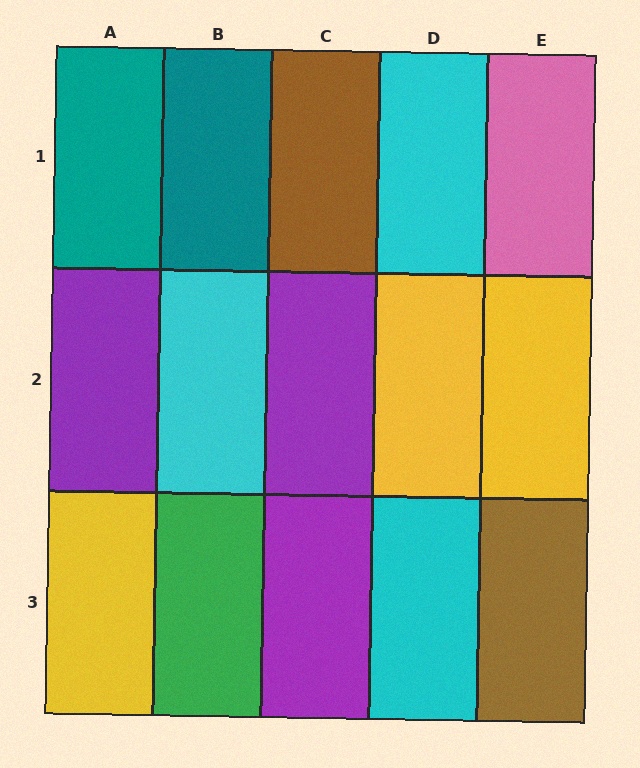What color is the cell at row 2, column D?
Yellow.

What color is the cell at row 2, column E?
Yellow.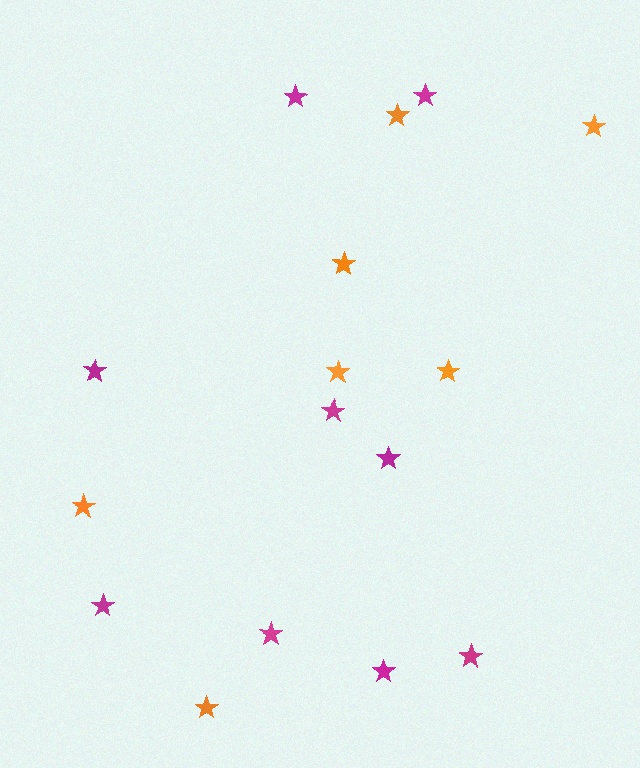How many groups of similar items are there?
There are 2 groups: one group of orange stars (7) and one group of magenta stars (9).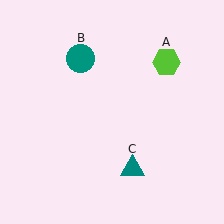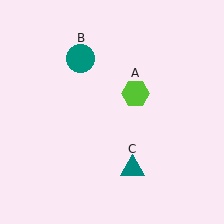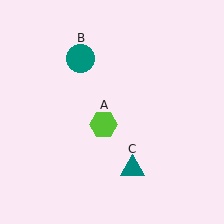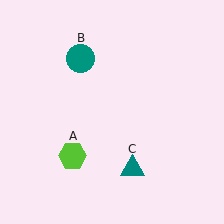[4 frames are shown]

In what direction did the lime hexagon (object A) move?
The lime hexagon (object A) moved down and to the left.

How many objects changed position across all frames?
1 object changed position: lime hexagon (object A).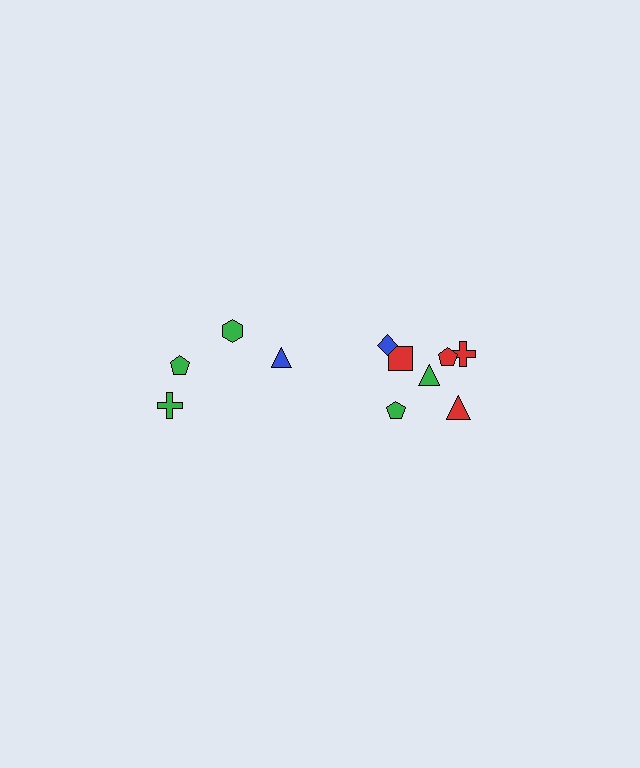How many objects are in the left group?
There are 4 objects.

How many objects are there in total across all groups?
There are 11 objects.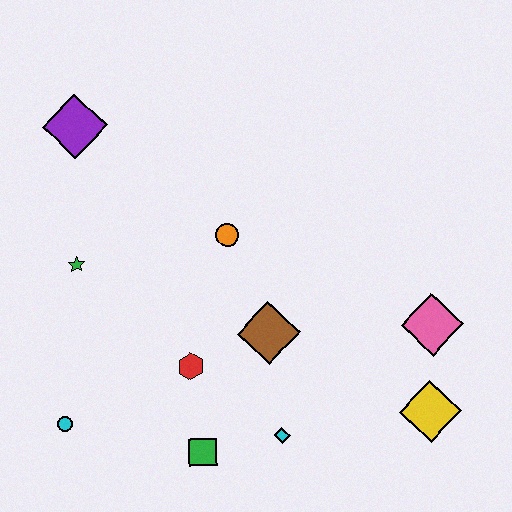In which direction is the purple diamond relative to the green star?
The purple diamond is above the green star.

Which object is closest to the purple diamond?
The green star is closest to the purple diamond.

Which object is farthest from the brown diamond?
The purple diamond is farthest from the brown diamond.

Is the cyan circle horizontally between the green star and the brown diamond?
No